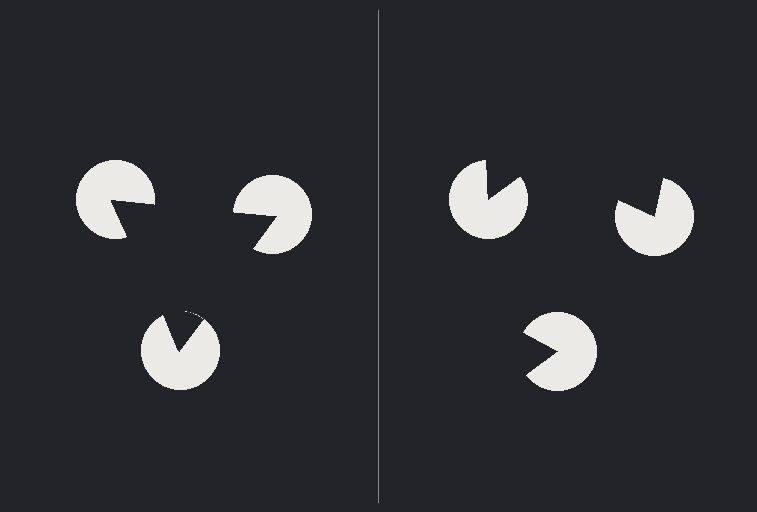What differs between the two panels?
The pac-man discs are positioned identically on both sides; only the wedge orientations differ. On the left they align to a triangle; on the right they are misaligned.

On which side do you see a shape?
An illusory triangle appears on the left side. On the right side the wedge cuts are rotated, so no coherent shape forms.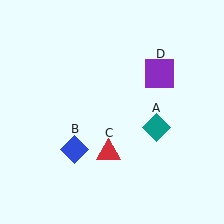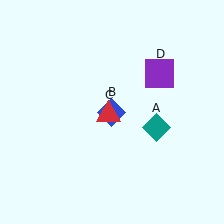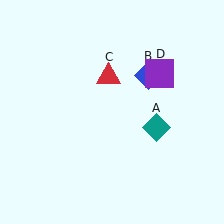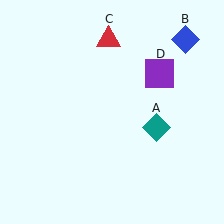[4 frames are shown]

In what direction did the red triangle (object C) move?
The red triangle (object C) moved up.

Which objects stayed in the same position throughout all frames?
Teal diamond (object A) and purple square (object D) remained stationary.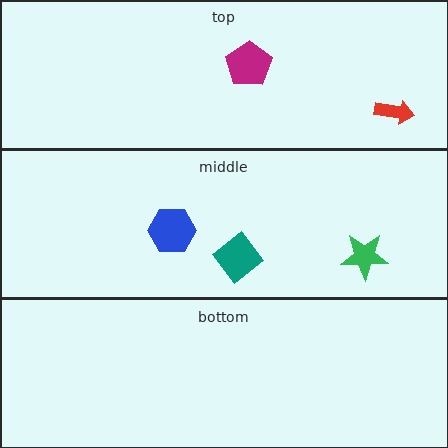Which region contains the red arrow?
The top region.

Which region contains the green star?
The middle region.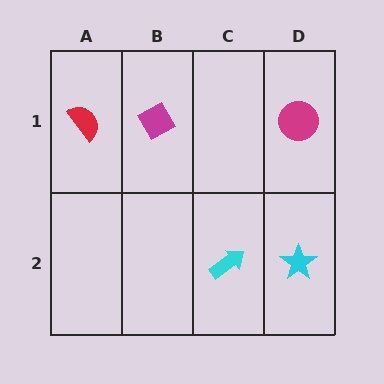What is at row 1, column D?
A magenta circle.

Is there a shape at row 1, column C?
No, that cell is empty.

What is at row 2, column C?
A cyan arrow.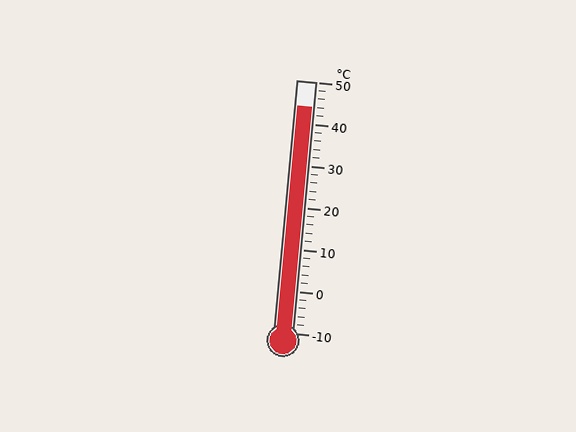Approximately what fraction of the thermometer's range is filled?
The thermometer is filled to approximately 90% of its range.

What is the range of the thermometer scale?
The thermometer scale ranges from -10°C to 50°C.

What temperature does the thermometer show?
The thermometer shows approximately 44°C.